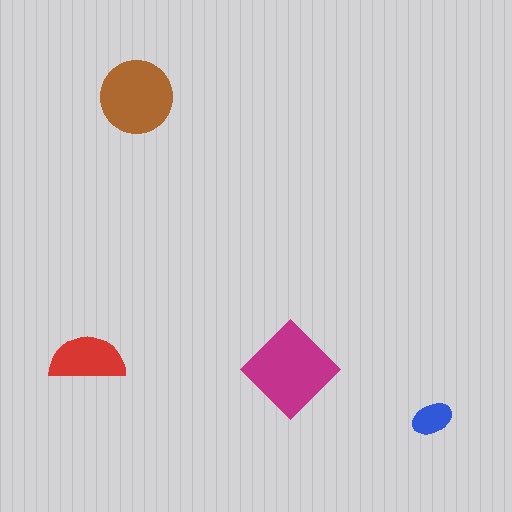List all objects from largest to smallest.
The magenta diamond, the brown circle, the red semicircle, the blue ellipse.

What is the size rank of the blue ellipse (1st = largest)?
4th.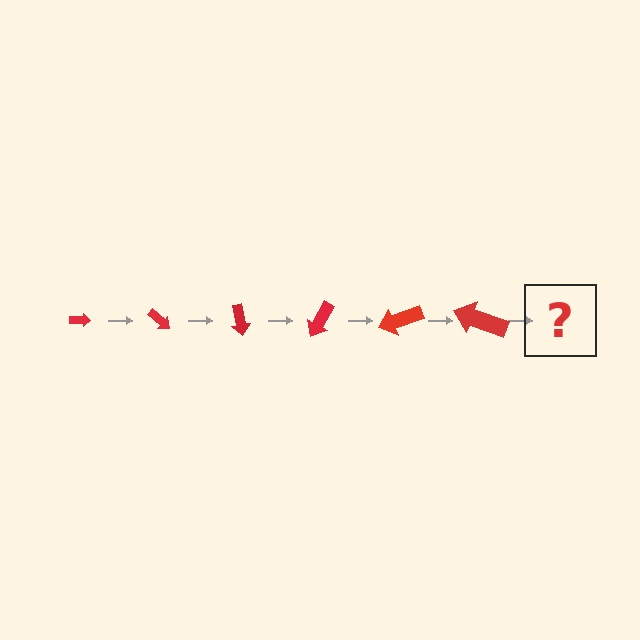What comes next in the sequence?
The next element should be an arrow, larger than the previous one and rotated 240 degrees from the start.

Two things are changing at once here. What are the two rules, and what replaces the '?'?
The two rules are that the arrow grows larger each step and it rotates 40 degrees each step. The '?' should be an arrow, larger than the previous one and rotated 240 degrees from the start.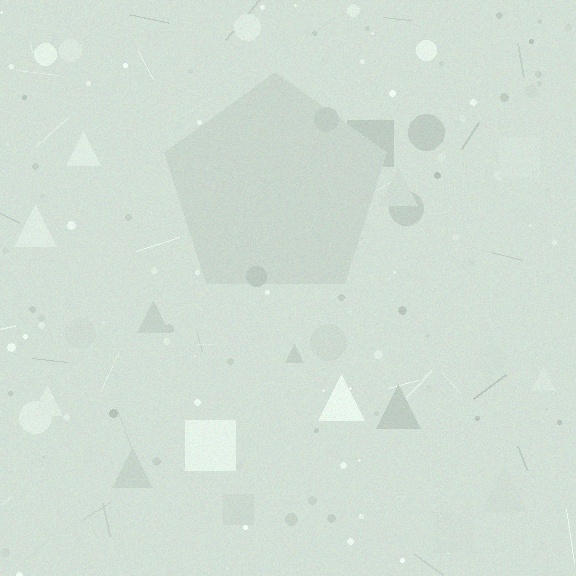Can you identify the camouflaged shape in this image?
The camouflaged shape is a pentagon.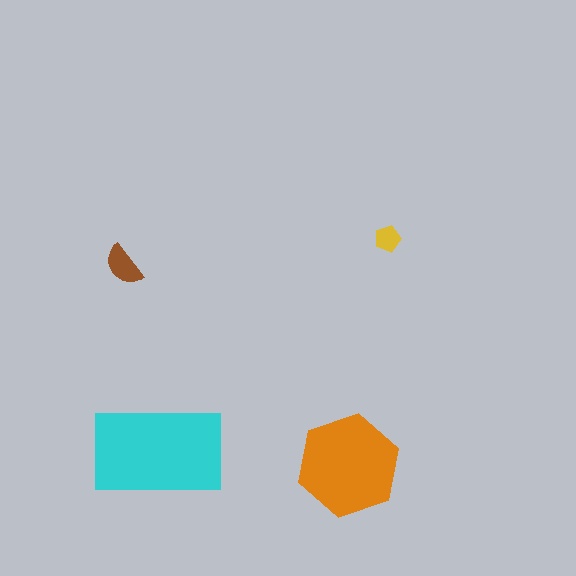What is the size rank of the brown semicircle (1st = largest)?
3rd.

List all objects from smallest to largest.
The yellow pentagon, the brown semicircle, the orange hexagon, the cyan rectangle.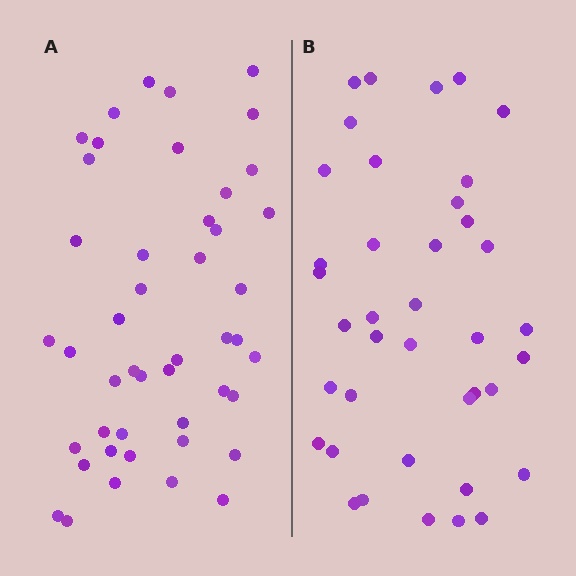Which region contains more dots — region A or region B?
Region A (the left region) has more dots.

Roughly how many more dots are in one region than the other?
Region A has roughly 8 or so more dots than region B.